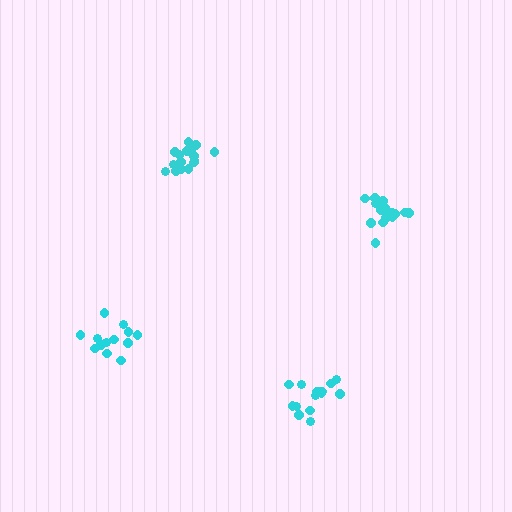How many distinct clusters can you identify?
There are 4 distinct clusters.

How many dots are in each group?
Group 1: 17 dots, Group 2: 17 dots, Group 3: 16 dots, Group 4: 13 dots (63 total).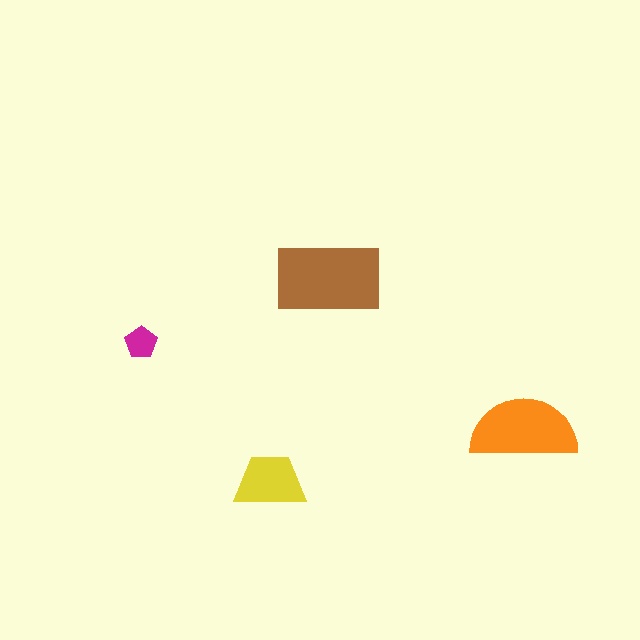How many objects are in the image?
There are 4 objects in the image.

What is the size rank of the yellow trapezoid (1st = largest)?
3rd.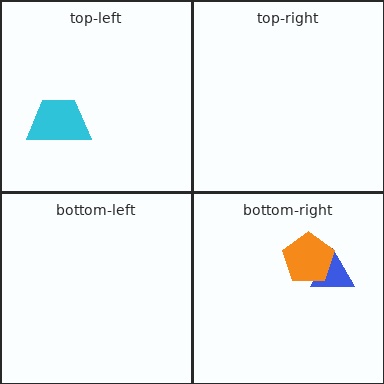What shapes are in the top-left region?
The cyan trapezoid.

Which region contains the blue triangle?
The bottom-right region.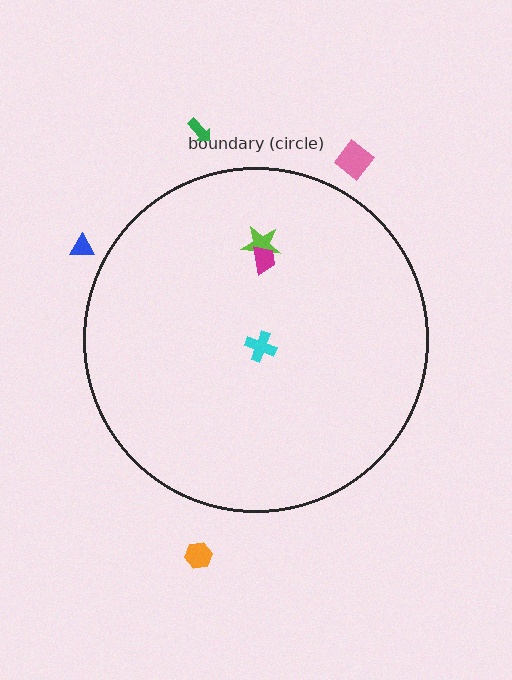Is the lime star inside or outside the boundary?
Inside.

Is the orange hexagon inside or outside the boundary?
Outside.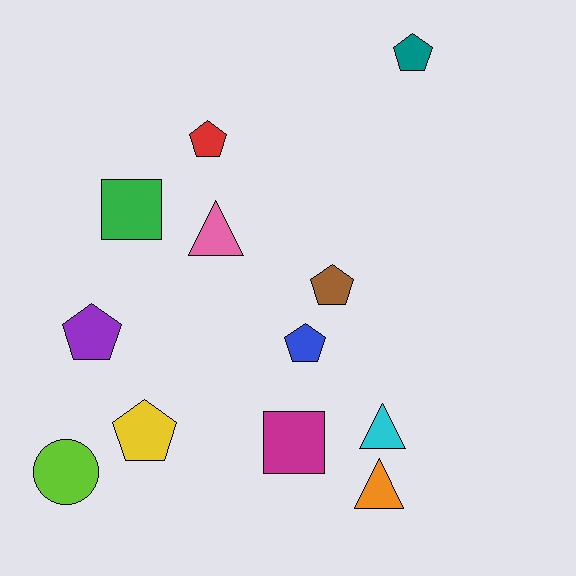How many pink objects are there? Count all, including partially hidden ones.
There is 1 pink object.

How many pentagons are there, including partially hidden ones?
There are 6 pentagons.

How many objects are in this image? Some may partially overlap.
There are 12 objects.